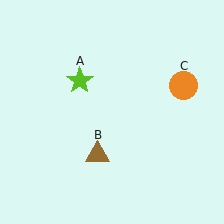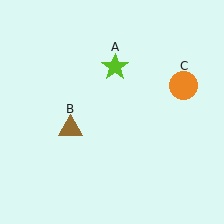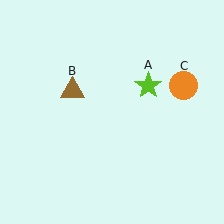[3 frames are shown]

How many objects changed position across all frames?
2 objects changed position: lime star (object A), brown triangle (object B).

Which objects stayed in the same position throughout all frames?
Orange circle (object C) remained stationary.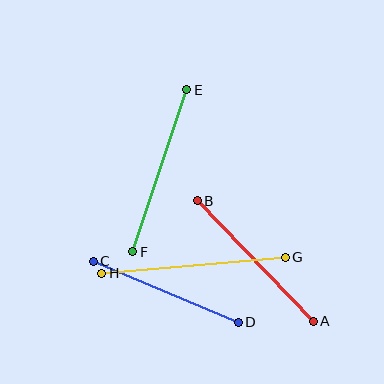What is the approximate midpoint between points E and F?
The midpoint is at approximately (160, 171) pixels.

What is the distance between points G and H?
The distance is approximately 184 pixels.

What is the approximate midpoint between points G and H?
The midpoint is at approximately (193, 265) pixels.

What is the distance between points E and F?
The distance is approximately 171 pixels.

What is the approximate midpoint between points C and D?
The midpoint is at approximately (166, 292) pixels.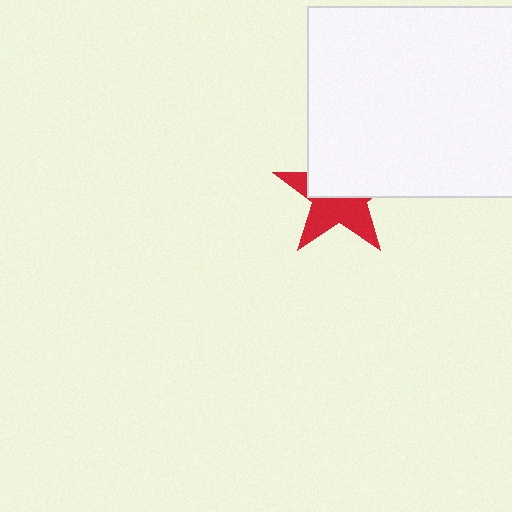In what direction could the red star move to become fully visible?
The red star could move down. That would shift it out from behind the white rectangle entirely.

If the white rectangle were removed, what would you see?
You would see the complete red star.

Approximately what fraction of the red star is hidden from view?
Roughly 50% of the red star is hidden behind the white rectangle.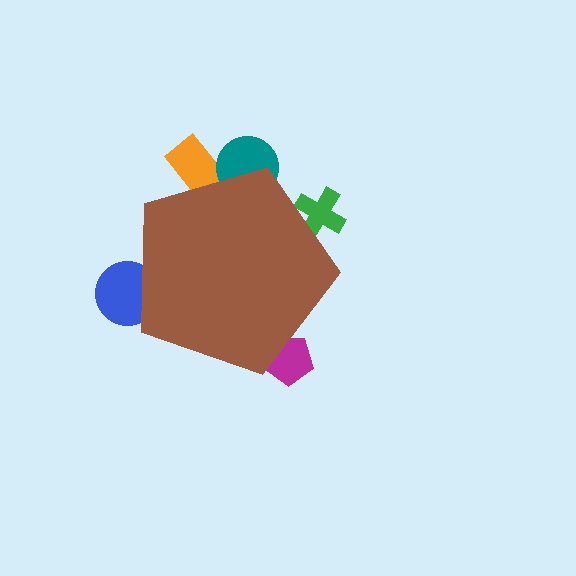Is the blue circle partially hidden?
Yes, the blue circle is partially hidden behind the brown pentagon.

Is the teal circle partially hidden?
Yes, the teal circle is partially hidden behind the brown pentagon.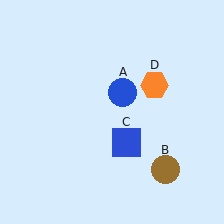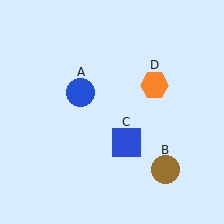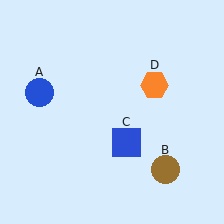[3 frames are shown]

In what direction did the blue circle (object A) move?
The blue circle (object A) moved left.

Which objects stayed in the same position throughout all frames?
Brown circle (object B) and blue square (object C) and orange hexagon (object D) remained stationary.